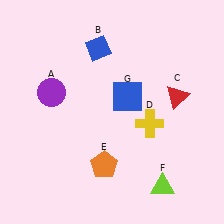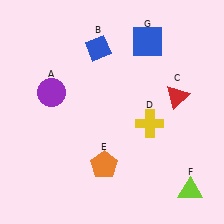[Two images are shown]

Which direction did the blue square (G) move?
The blue square (G) moved up.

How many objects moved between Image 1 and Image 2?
2 objects moved between the two images.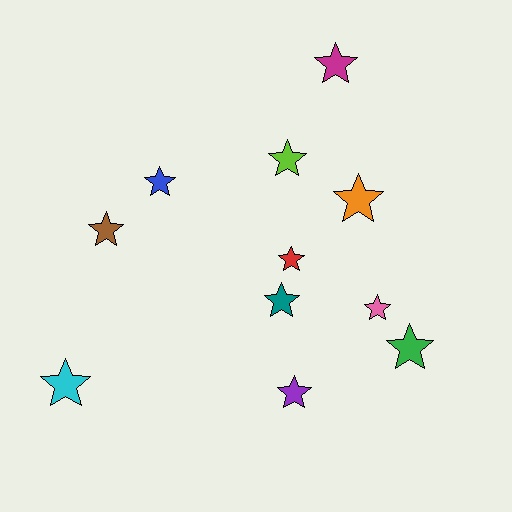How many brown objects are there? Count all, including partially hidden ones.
There is 1 brown object.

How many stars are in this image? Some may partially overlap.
There are 11 stars.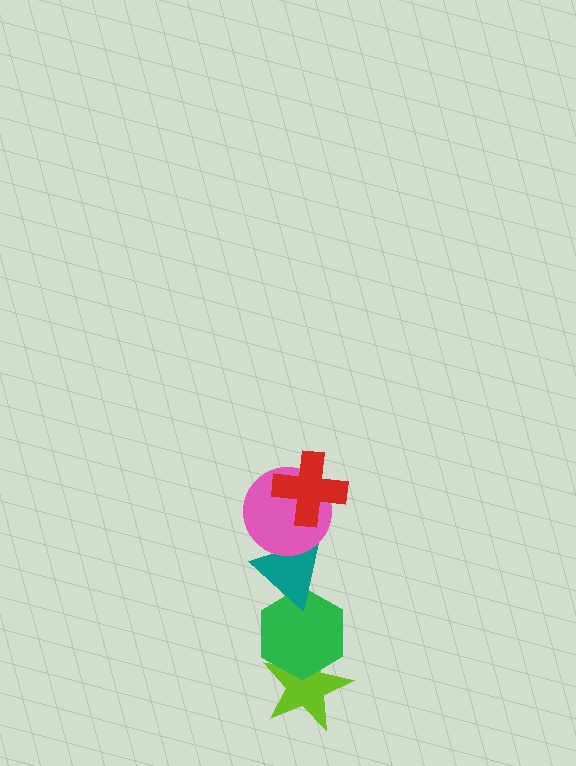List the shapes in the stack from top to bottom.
From top to bottom: the red cross, the pink circle, the teal triangle, the green hexagon, the lime star.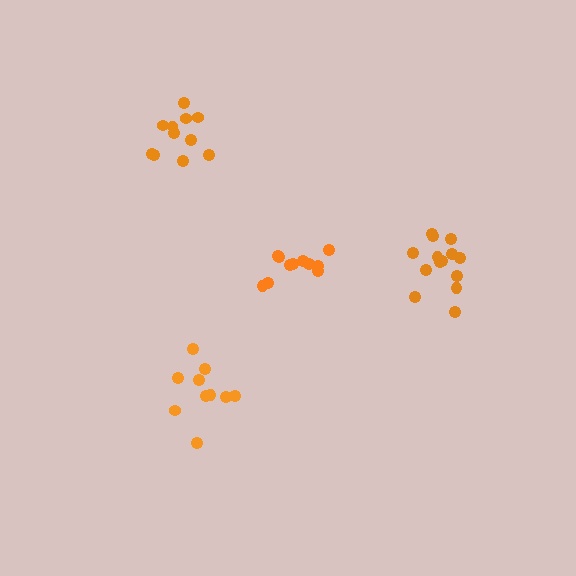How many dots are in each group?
Group 1: 11 dots, Group 2: 11 dots, Group 3: 14 dots, Group 4: 10 dots (46 total).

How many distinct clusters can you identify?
There are 4 distinct clusters.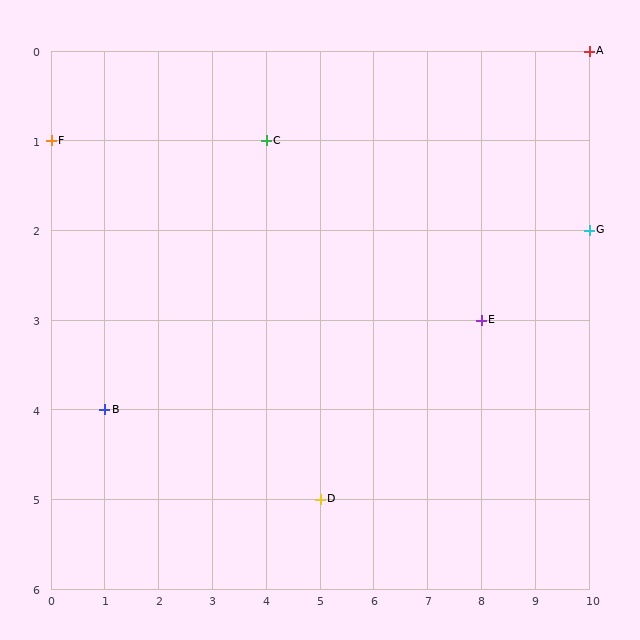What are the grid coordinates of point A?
Point A is at grid coordinates (10, 0).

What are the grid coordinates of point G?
Point G is at grid coordinates (10, 2).